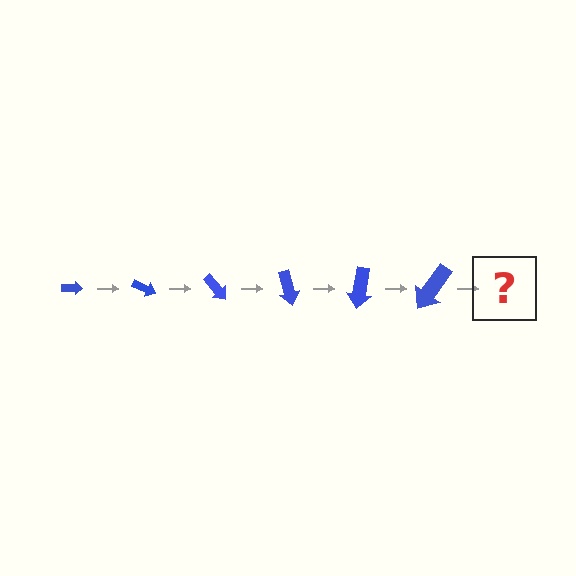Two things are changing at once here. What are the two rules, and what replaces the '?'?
The two rules are that the arrow grows larger each step and it rotates 25 degrees each step. The '?' should be an arrow, larger than the previous one and rotated 150 degrees from the start.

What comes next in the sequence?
The next element should be an arrow, larger than the previous one and rotated 150 degrees from the start.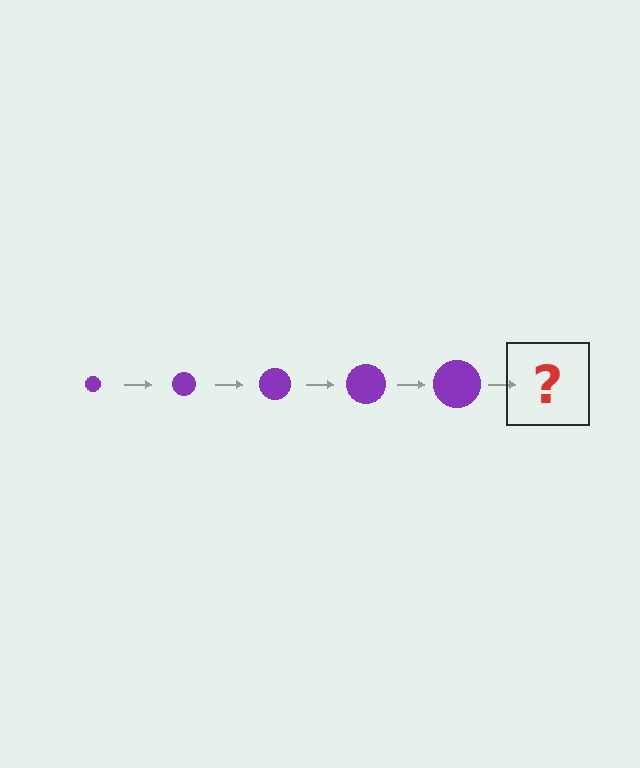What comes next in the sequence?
The next element should be a purple circle, larger than the previous one.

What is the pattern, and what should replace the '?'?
The pattern is that the circle gets progressively larger each step. The '?' should be a purple circle, larger than the previous one.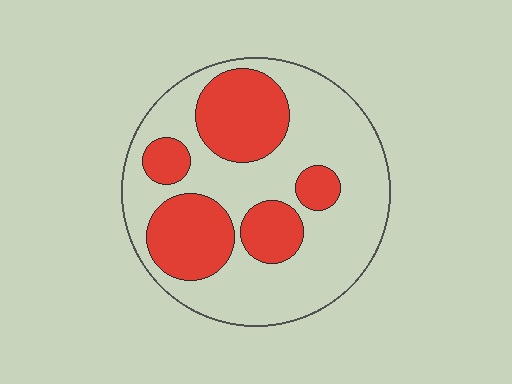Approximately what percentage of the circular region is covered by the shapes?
Approximately 35%.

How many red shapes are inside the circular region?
5.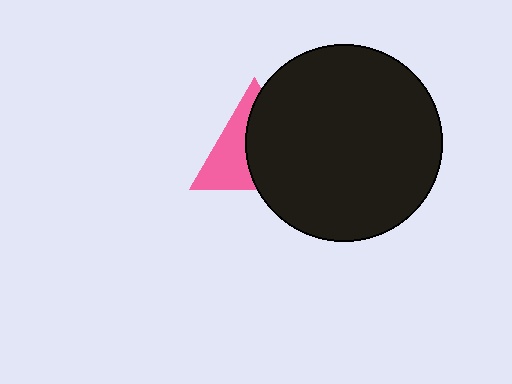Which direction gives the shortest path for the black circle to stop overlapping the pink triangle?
Moving right gives the shortest separation.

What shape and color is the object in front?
The object in front is a black circle.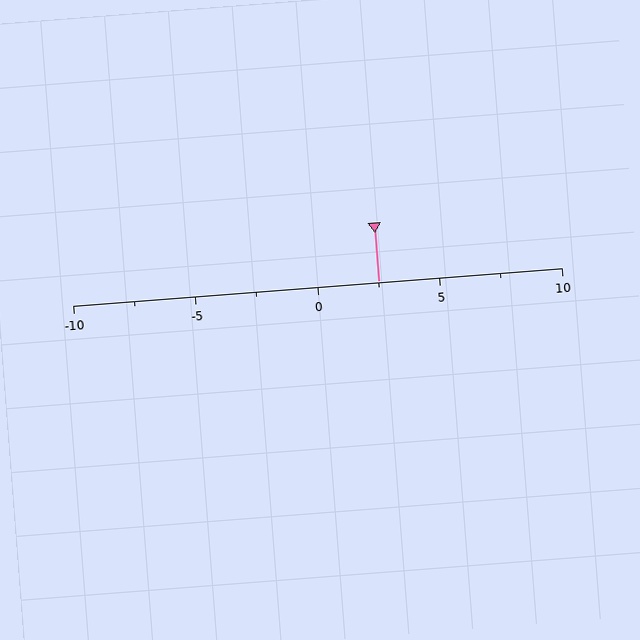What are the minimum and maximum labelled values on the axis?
The axis runs from -10 to 10.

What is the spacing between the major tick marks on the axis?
The major ticks are spaced 5 apart.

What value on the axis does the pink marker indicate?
The marker indicates approximately 2.5.